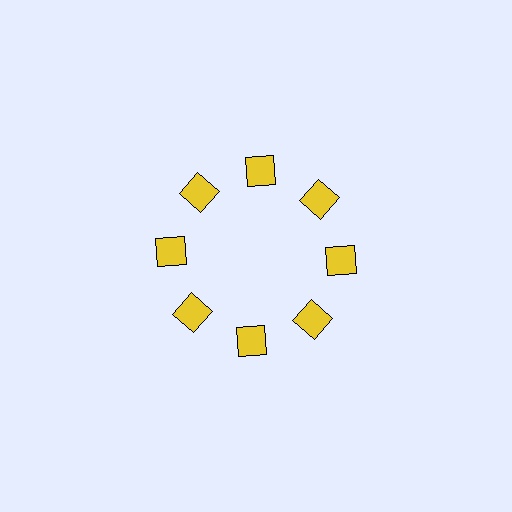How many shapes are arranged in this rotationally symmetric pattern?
There are 8 shapes, arranged in 8 groups of 1.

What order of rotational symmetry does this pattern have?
This pattern has 8-fold rotational symmetry.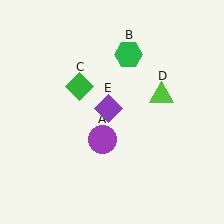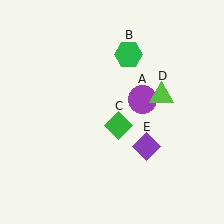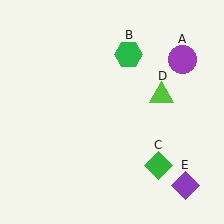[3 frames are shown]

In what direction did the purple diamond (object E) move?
The purple diamond (object E) moved down and to the right.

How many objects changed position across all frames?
3 objects changed position: purple circle (object A), green diamond (object C), purple diamond (object E).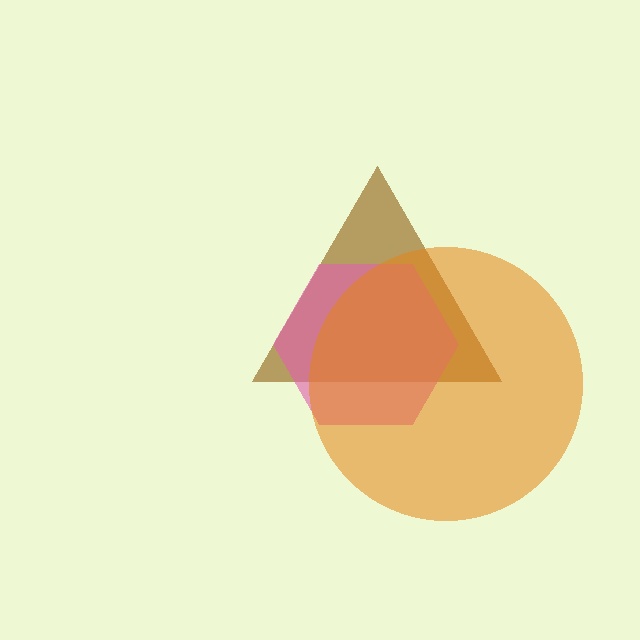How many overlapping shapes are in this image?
There are 3 overlapping shapes in the image.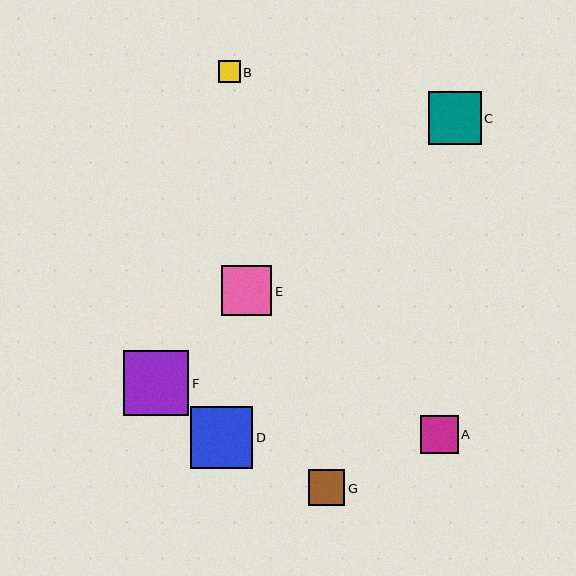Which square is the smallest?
Square B is the smallest with a size of approximately 22 pixels.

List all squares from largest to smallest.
From largest to smallest: F, D, C, E, A, G, B.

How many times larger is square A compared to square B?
Square A is approximately 1.7 times the size of square B.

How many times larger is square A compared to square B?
Square A is approximately 1.7 times the size of square B.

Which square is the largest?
Square F is the largest with a size of approximately 65 pixels.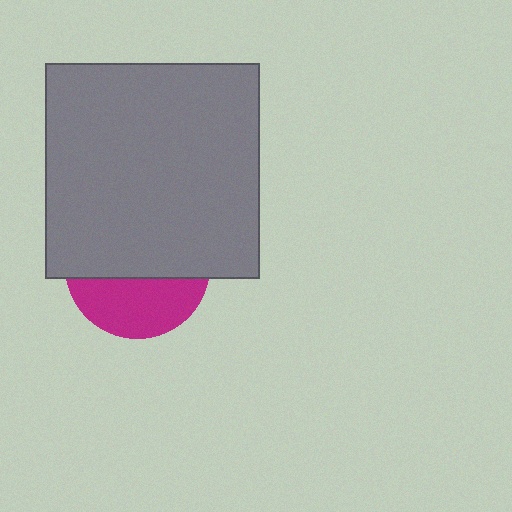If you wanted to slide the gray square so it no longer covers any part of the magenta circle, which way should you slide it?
Slide it up — that is the most direct way to separate the two shapes.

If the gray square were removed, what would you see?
You would see the complete magenta circle.